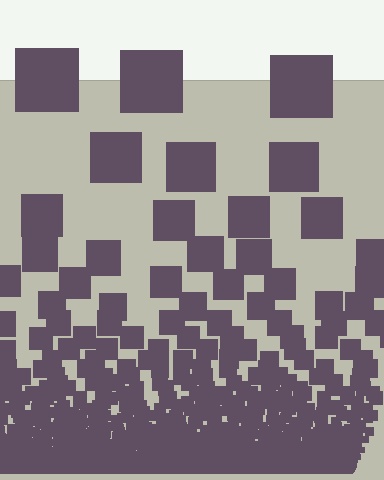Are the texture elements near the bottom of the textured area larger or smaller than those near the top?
Smaller. The gradient is inverted — elements near the bottom are smaller and denser.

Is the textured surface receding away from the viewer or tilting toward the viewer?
The surface appears to tilt toward the viewer. Texture elements get larger and sparser toward the top.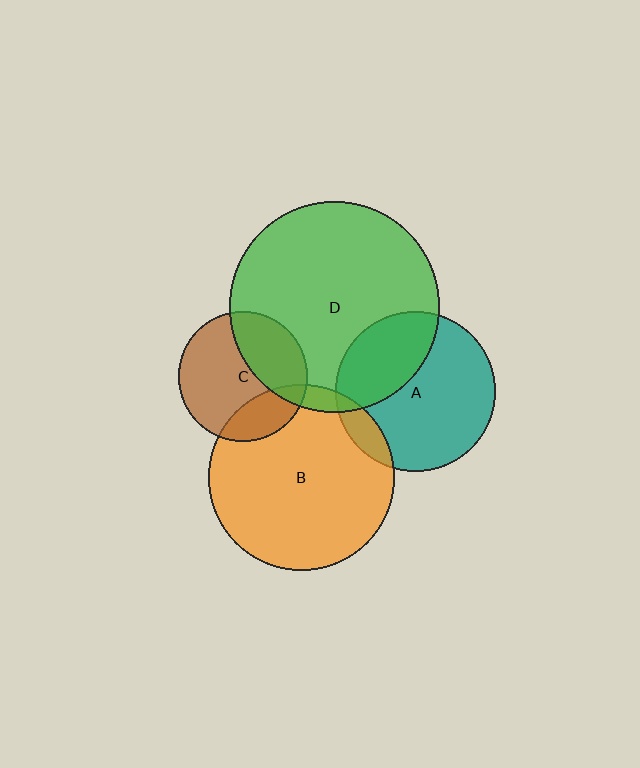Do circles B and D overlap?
Yes.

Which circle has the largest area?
Circle D (green).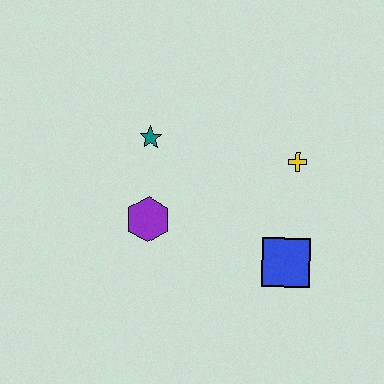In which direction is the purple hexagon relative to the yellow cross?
The purple hexagon is to the left of the yellow cross.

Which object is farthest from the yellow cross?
The purple hexagon is farthest from the yellow cross.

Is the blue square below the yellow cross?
Yes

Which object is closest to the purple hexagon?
The teal star is closest to the purple hexagon.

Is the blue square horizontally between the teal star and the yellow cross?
Yes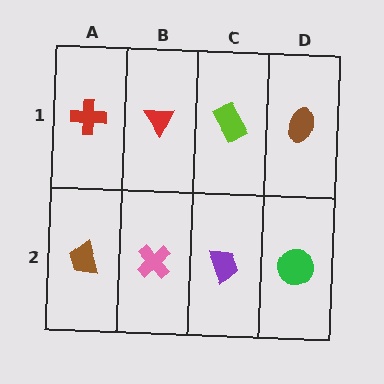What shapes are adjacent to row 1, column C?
A purple trapezoid (row 2, column C), a red triangle (row 1, column B), a brown ellipse (row 1, column D).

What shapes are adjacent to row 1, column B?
A pink cross (row 2, column B), a red cross (row 1, column A), a lime rectangle (row 1, column C).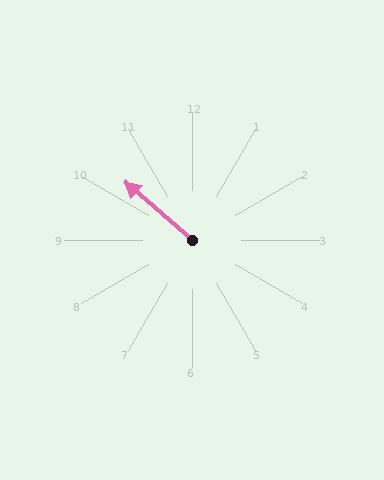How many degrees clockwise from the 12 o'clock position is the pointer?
Approximately 311 degrees.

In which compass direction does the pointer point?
Northwest.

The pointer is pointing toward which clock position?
Roughly 10 o'clock.